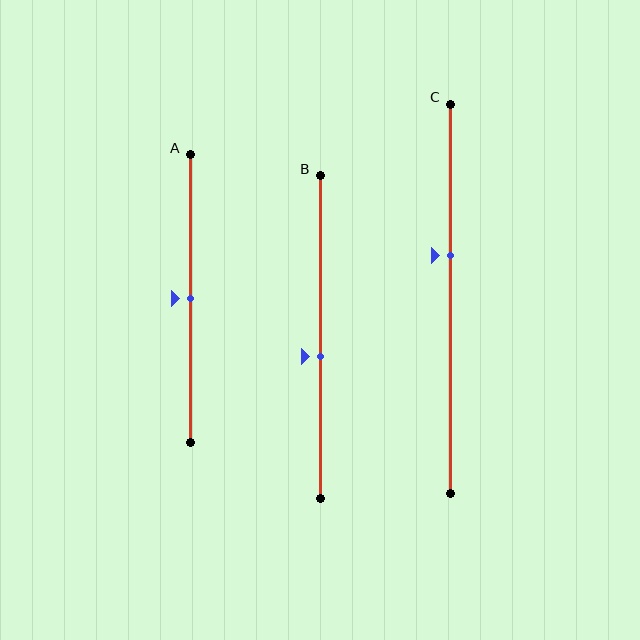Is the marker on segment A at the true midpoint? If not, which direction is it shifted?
Yes, the marker on segment A is at the true midpoint.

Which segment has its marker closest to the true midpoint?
Segment A has its marker closest to the true midpoint.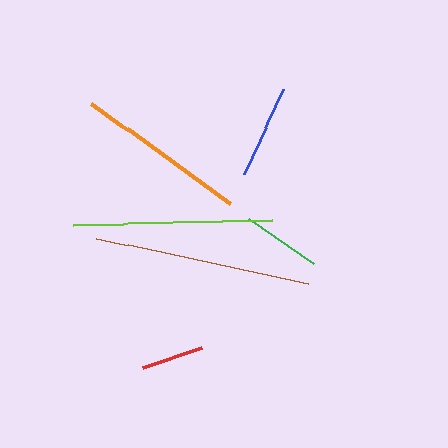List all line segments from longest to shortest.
From longest to shortest: brown, lime, orange, blue, green, red.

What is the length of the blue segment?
The blue segment is approximately 95 pixels long.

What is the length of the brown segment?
The brown segment is approximately 217 pixels long.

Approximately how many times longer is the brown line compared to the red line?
The brown line is approximately 3.5 times the length of the red line.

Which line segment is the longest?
The brown line is the longest at approximately 217 pixels.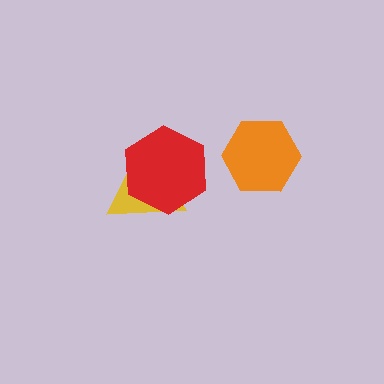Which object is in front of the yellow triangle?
The red hexagon is in front of the yellow triangle.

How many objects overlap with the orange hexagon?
0 objects overlap with the orange hexagon.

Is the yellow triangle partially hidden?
Yes, it is partially covered by another shape.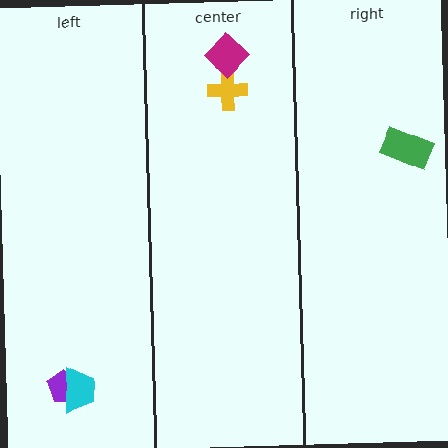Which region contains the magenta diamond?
The center region.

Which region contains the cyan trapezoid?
The left region.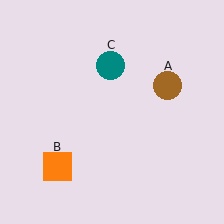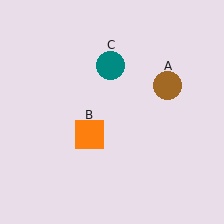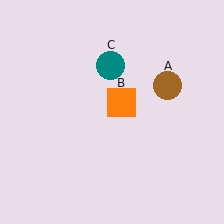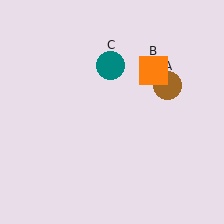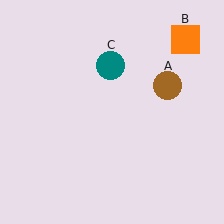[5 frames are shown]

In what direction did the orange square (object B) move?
The orange square (object B) moved up and to the right.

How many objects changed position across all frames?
1 object changed position: orange square (object B).